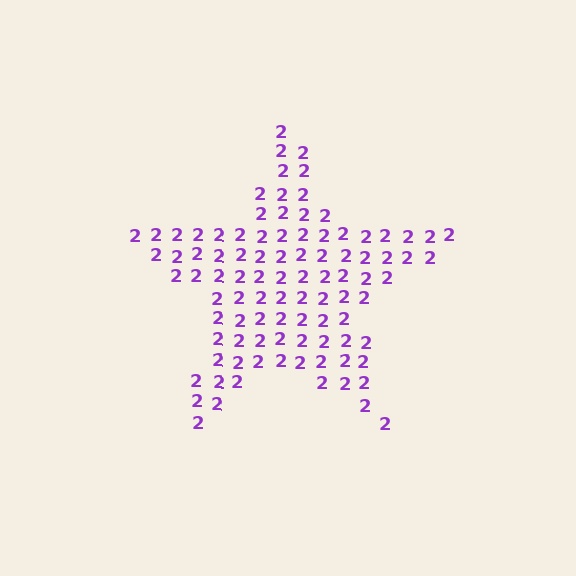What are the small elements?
The small elements are digit 2's.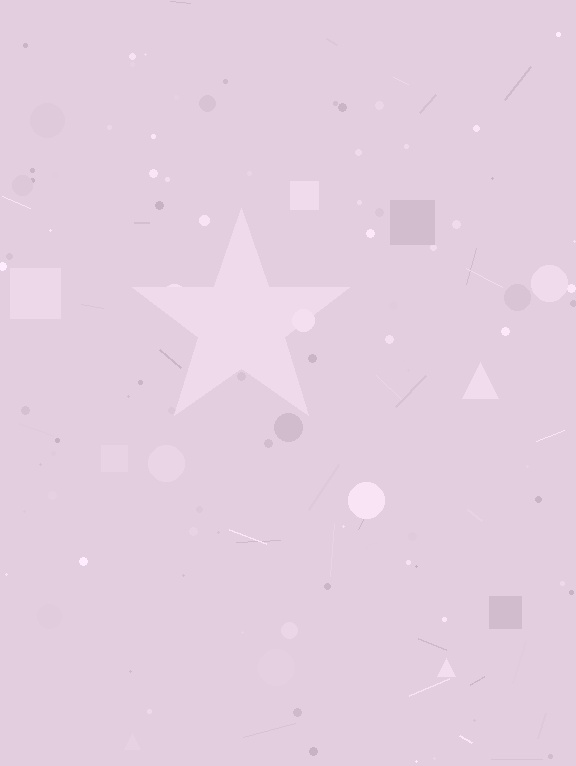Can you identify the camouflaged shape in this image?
The camouflaged shape is a star.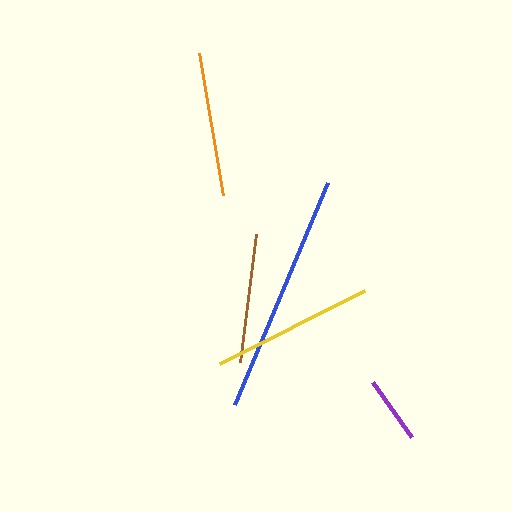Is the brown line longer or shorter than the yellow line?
The yellow line is longer than the brown line.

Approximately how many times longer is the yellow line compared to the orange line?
The yellow line is approximately 1.1 times the length of the orange line.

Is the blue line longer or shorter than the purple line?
The blue line is longer than the purple line.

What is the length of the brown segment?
The brown segment is approximately 129 pixels long.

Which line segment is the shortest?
The purple line is the shortest at approximately 67 pixels.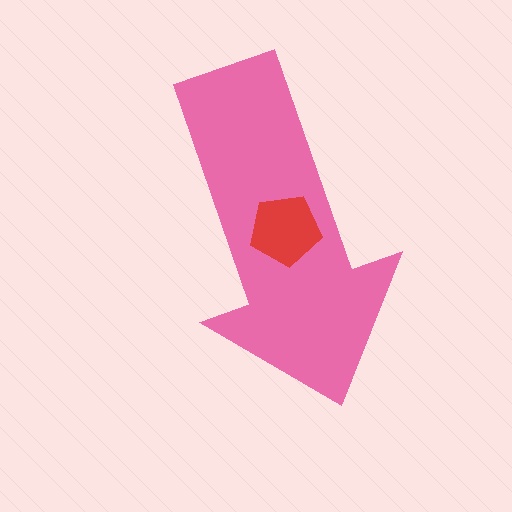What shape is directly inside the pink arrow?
The red pentagon.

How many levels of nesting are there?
2.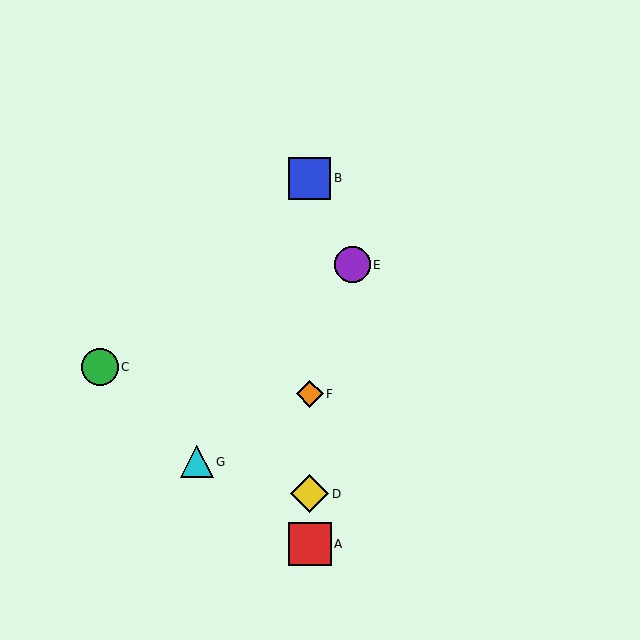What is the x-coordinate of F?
Object F is at x≈310.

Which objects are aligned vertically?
Objects A, B, D, F are aligned vertically.